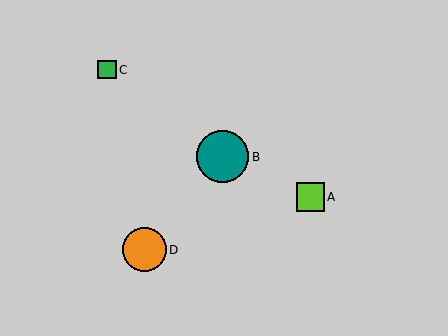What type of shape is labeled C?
Shape C is a green square.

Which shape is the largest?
The teal circle (labeled B) is the largest.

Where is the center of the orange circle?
The center of the orange circle is at (144, 250).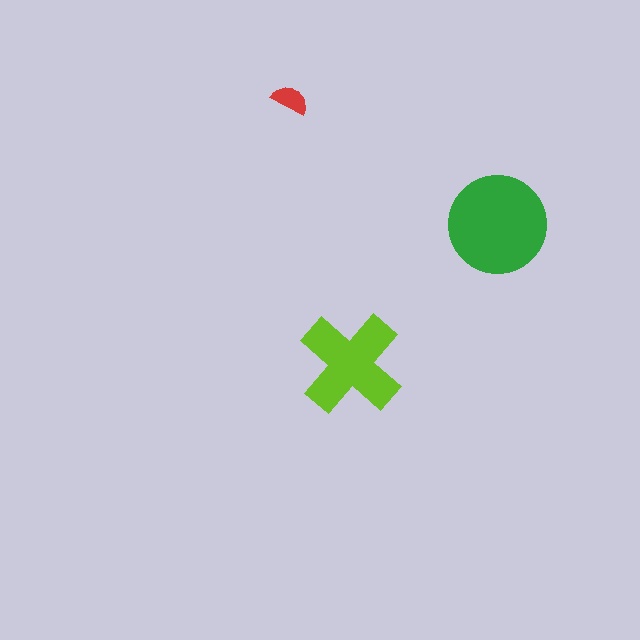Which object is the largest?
The green circle.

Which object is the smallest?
The red semicircle.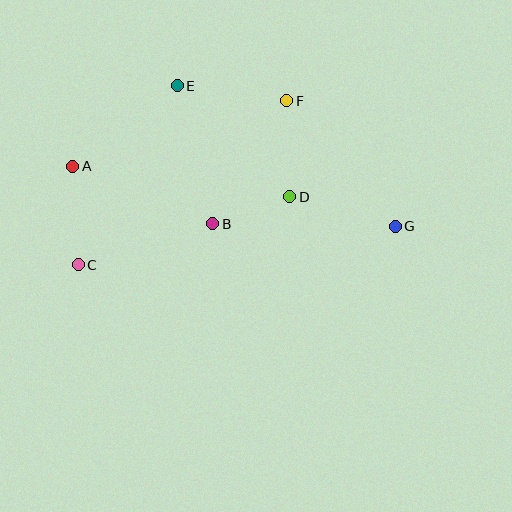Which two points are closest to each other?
Points B and D are closest to each other.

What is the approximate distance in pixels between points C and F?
The distance between C and F is approximately 265 pixels.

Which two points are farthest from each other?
Points A and G are farthest from each other.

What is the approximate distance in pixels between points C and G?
The distance between C and G is approximately 319 pixels.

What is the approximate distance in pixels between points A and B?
The distance between A and B is approximately 151 pixels.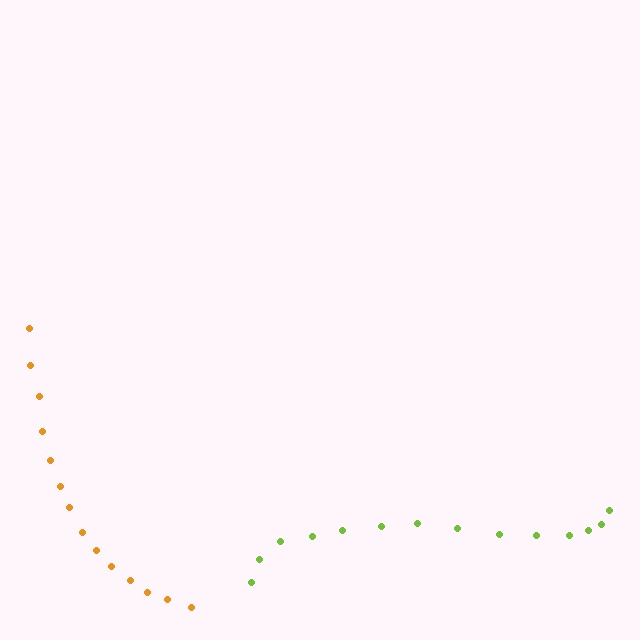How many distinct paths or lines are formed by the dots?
There are 2 distinct paths.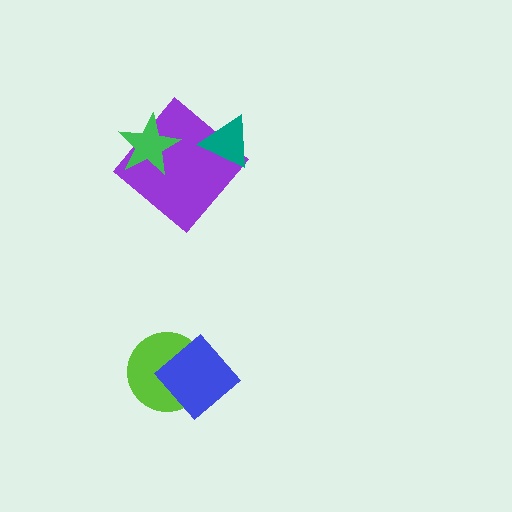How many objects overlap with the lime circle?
1 object overlaps with the lime circle.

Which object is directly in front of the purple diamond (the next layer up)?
The teal triangle is directly in front of the purple diamond.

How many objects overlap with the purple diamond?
2 objects overlap with the purple diamond.